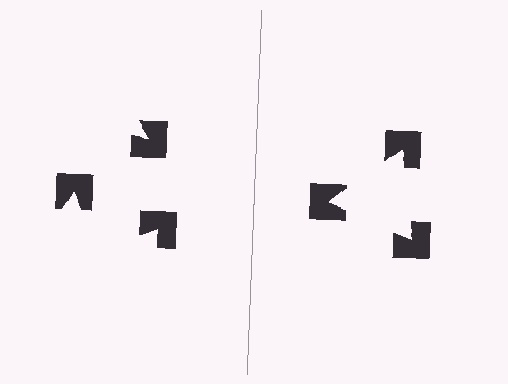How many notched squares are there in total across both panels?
6 — 3 on each side.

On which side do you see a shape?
An illusory triangle appears on the right side. On the left side the wedge cuts are rotated, so no coherent shape forms.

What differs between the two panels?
The notched squares are positioned identically on both sides; only the wedge orientations differ. On the right they align to a triangle; on the left they are misaligned.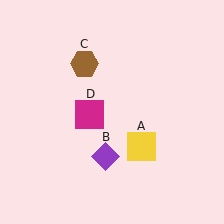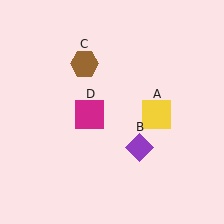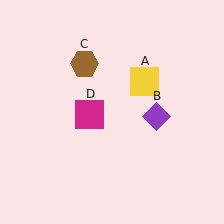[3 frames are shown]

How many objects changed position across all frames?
2 objects changed position: yellow square (object A), purple diamond (object B).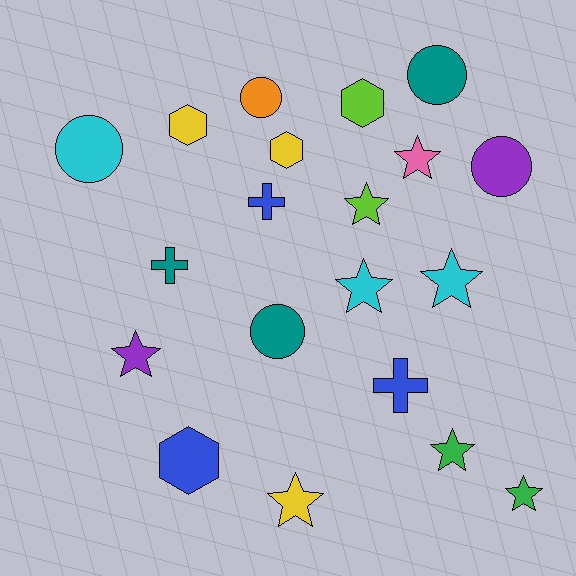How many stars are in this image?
There are 8 stars.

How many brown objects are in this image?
There are no brown objects.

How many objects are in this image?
There are 20 objects.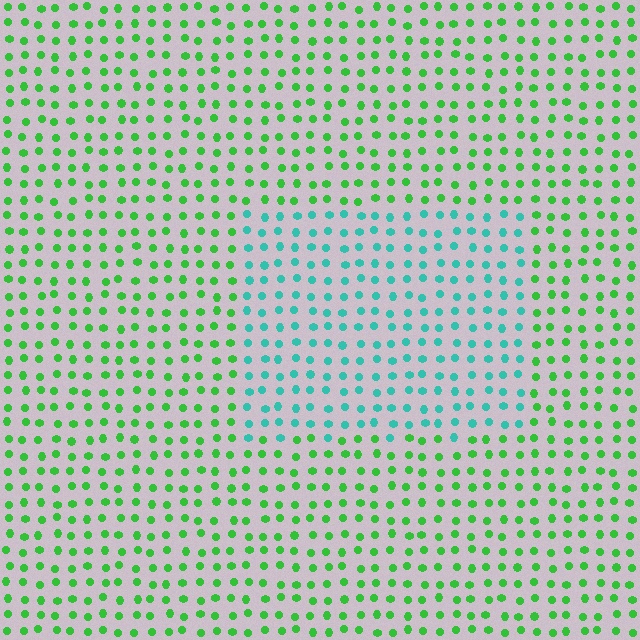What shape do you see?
I see a rectangle.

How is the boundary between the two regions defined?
The boundary is defined purely by a slight shift in hue (about 49 degrees). Spacing, size, and orientation are identical on both sides.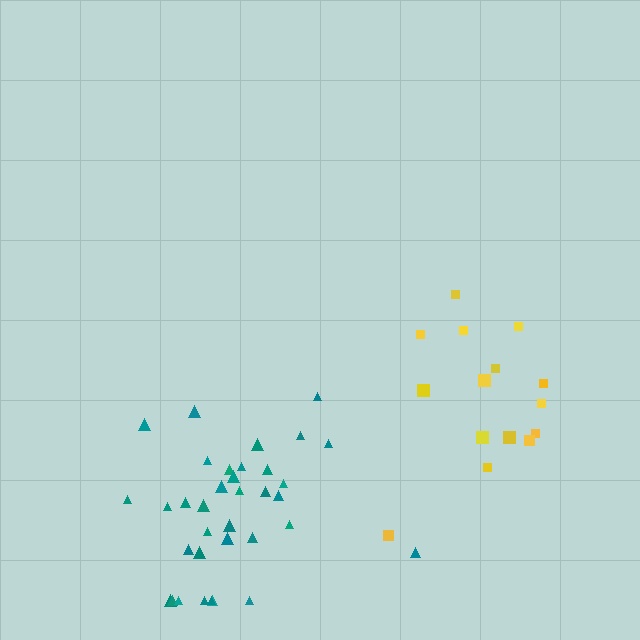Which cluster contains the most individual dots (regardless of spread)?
Teal (35).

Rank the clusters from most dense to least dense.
teal, yellow.